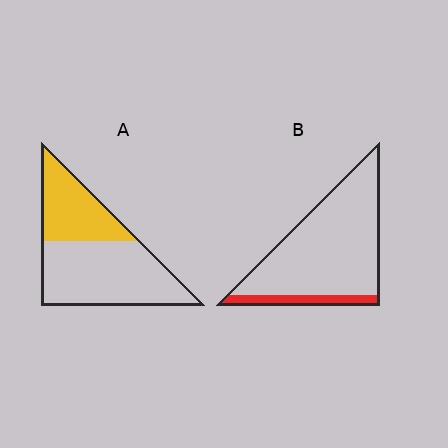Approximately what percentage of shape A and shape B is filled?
A is approximately 35% and B is approximately 15%.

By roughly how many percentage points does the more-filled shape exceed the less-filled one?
By roughly 25 percentage points (A over B).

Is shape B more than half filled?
No.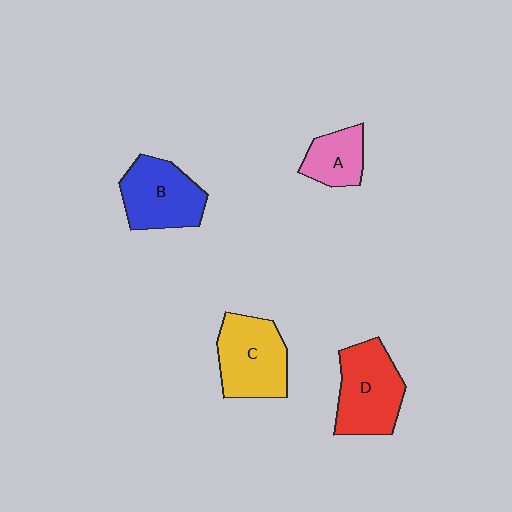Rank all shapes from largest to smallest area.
From largest to smallest: D (red), C (yellow), B (blue), A (pink).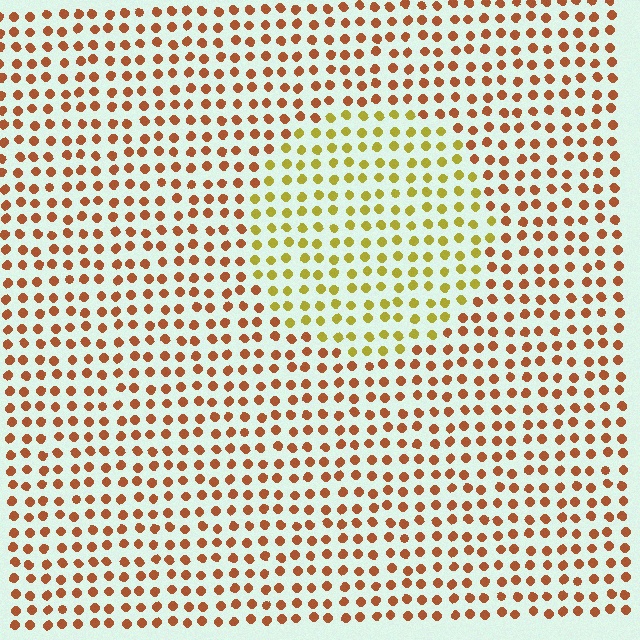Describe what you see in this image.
The image is filled with small brown elements in a uniform arrangement. A circle-shaped region is visible where the elements are tinted to a slightly different hue, forming a subtle color boundary.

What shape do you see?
I see a circle.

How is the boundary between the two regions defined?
The boundary is defined purely by a slight shift in hue (about 42 degrees). Spacing, size, and orientation are identical on both sides.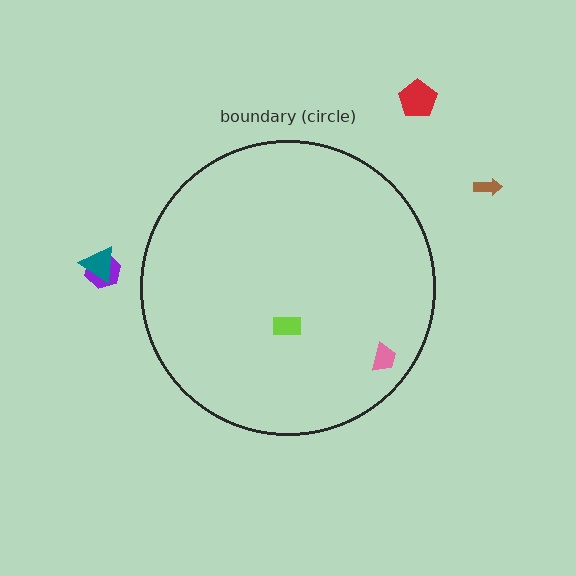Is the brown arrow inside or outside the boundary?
Outside.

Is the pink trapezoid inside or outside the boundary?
Inside.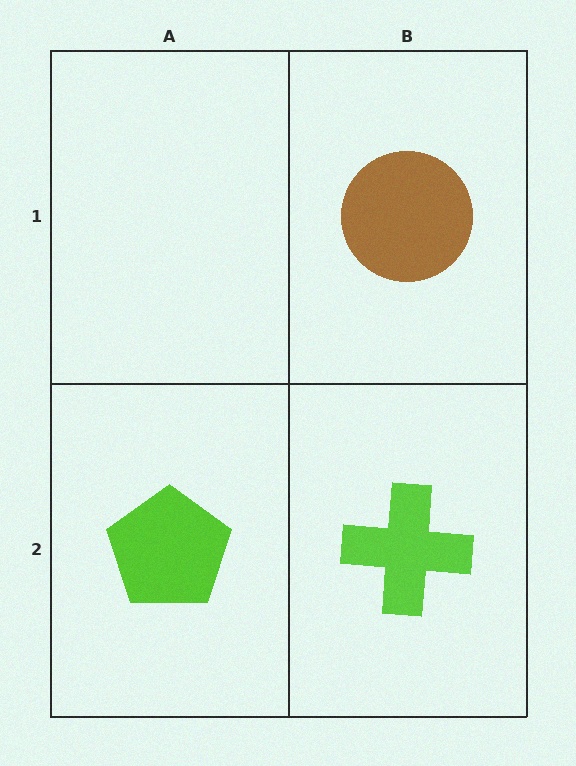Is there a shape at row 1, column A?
No, that cell is empty.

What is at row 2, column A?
A lime pentagon.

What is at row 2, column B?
A lime cross.